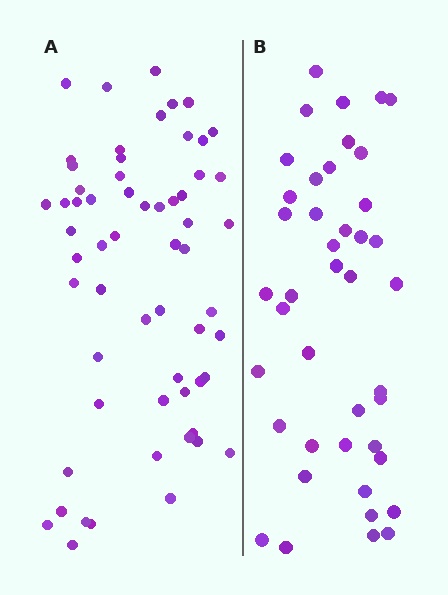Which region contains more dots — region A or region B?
Region A (the left region) has more dots.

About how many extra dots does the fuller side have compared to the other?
Region A has approximately 20 more dots than region B.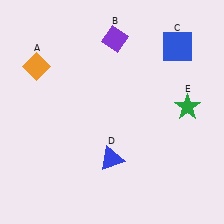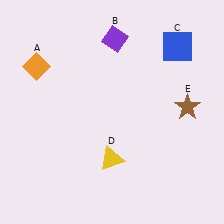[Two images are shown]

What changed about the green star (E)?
In Image 1, E is green. In Image 2, it changed to brown.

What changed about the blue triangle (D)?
In Image 1, D is blue. In Image 2, it changed to yellow.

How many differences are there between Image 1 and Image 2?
There are 2 differences between the two images.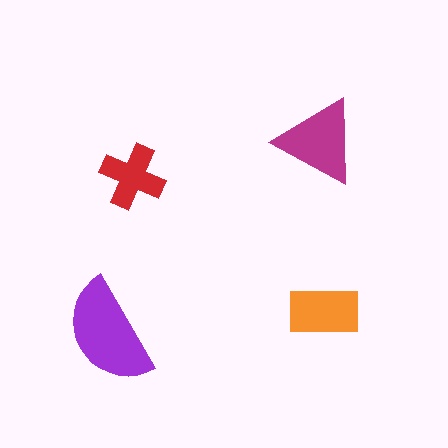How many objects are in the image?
There are 4 objects in the image.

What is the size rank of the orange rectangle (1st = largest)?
3rd.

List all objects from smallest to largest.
The red cross, the orange rectangle, the magenta triangle, the purple semicircle.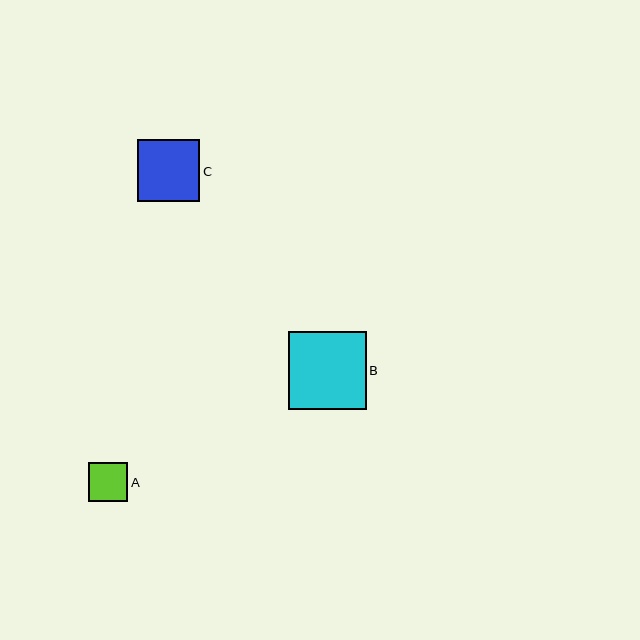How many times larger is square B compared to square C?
Square B is approximately 1.3 times the size of square C.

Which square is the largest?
Square B is the largest with a size of approximately 78 pixels.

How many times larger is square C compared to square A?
Square C is approximately 1.6 times the size of square A.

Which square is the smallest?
Square A is the smallest with a size of approximately 39 pixels.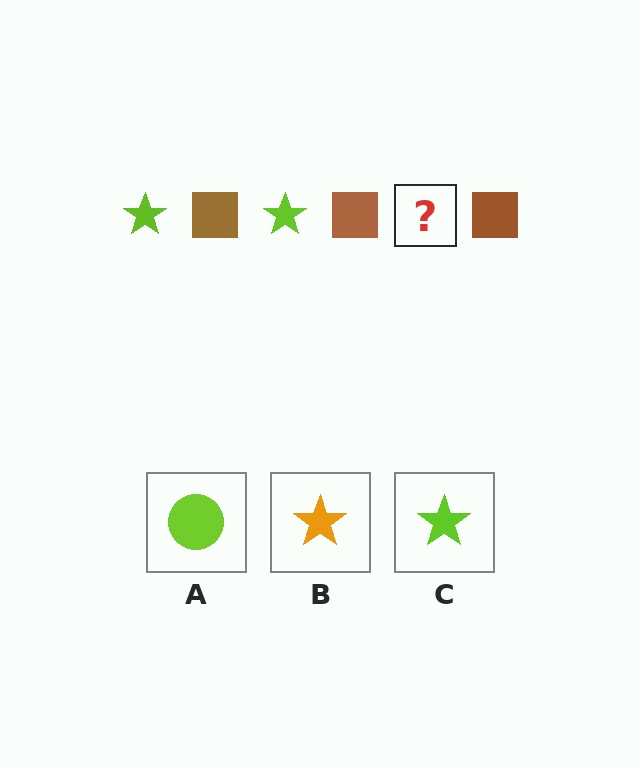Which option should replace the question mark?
Option C.